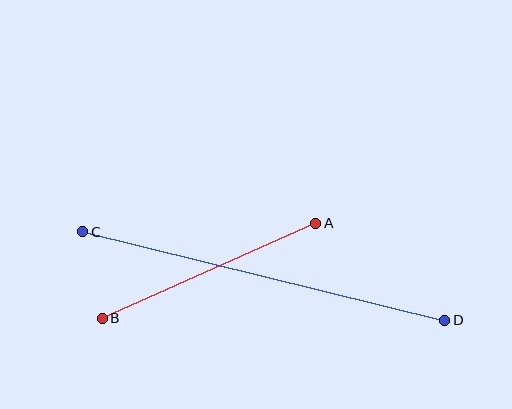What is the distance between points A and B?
The distance is approximately 234 pixels.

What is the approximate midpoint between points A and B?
The midpoint is at approximately (209, 271) pixels.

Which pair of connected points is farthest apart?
Points C and D are farthest apart.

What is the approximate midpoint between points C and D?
The midpoint is at approximately (264, 276) pixels.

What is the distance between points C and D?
The distance is approximately 373 pixels.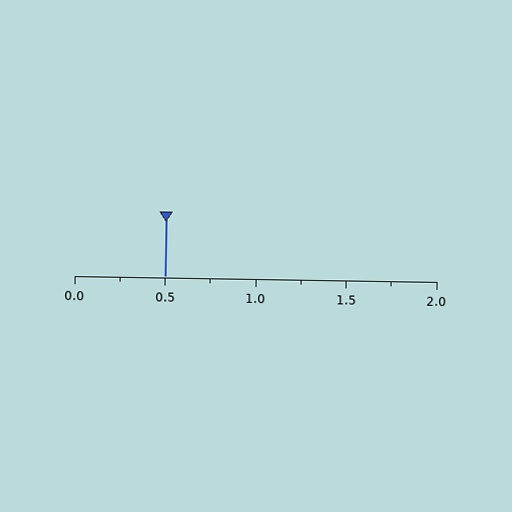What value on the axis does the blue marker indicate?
The marker indicates approximately 0.5.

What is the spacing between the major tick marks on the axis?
The major ticks are spaced 0.5 apart.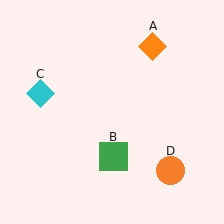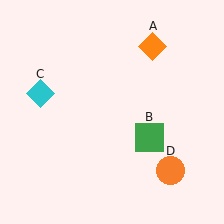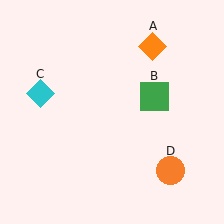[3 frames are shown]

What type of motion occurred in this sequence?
The green square (object B) rotated counterclockwise around the center of the scene.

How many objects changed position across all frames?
1 object changed position: green square (object B).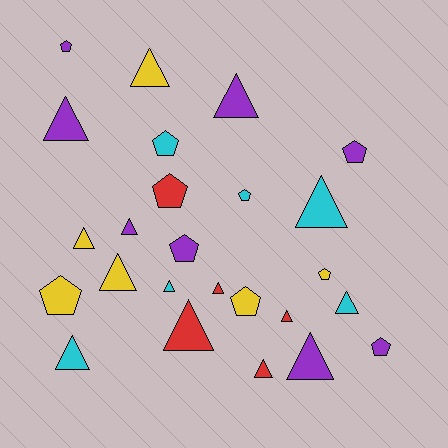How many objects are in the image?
There are 25 objects.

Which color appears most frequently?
Purple, with 8 objects.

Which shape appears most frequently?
Triangle, with 15 objects.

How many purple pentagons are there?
There are 4 purple pentagons.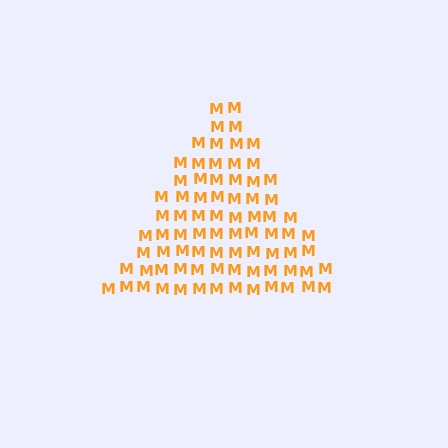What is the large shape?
The large shape is a triangle.